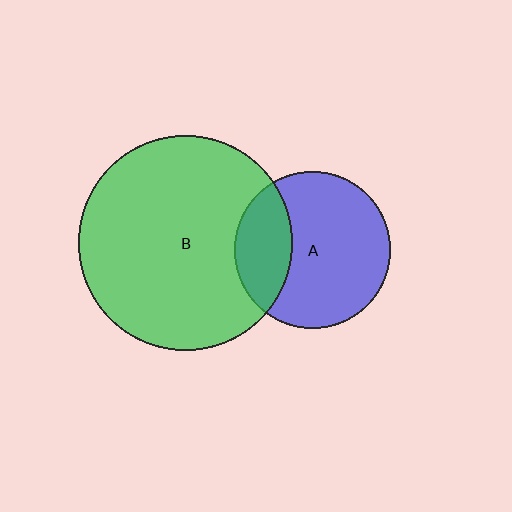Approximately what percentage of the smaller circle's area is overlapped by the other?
Approximately 30%.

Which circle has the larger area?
Circle B (green).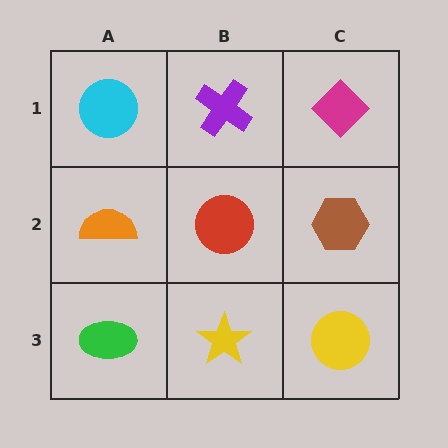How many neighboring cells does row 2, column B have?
4.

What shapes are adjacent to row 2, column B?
A purple cross (row 1, column B), a yellow star (row 3, column B), an orange semicircle (row 2, column A), a brown hexagon (row 2, column C).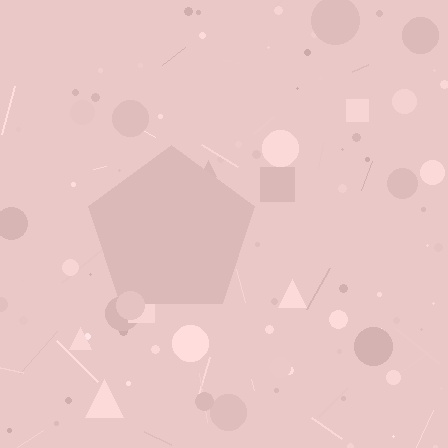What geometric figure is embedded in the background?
A pentagon is embedded in the background.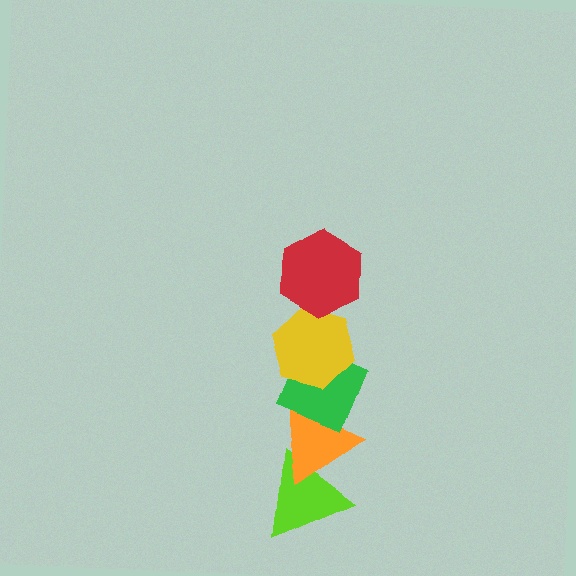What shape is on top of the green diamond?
The yellow hexagon is on top of the green diamond.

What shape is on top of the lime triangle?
The orange triangle is on top of the lime triangle.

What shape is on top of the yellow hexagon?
The red hexagon is on top of the yellow hexagon.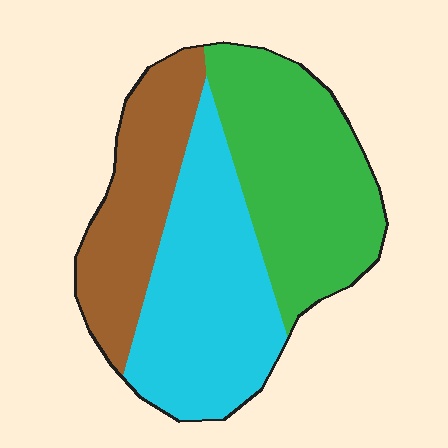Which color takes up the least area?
Brown, at roughly 25%.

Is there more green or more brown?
Green.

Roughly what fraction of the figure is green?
Green covers about 35% of the figure.